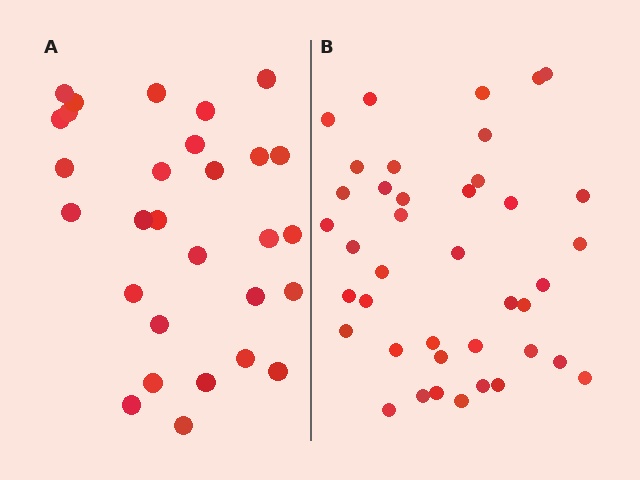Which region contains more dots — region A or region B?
Region B (the right region) has more dots.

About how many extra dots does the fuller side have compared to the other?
Region B has roughly 12 or so more dots than region A.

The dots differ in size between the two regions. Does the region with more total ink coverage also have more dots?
No. Region A has more total ink coverage because its dots are larger, but region B actually contains more individual dots. Total area can be misleading — the number of items is what matters here.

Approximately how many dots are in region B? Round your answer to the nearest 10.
About 40 dots.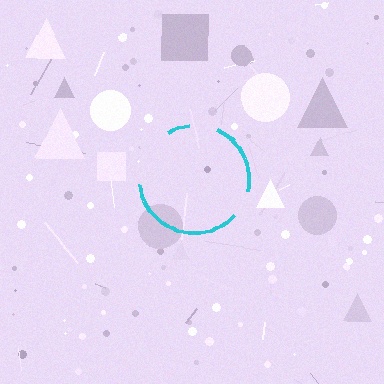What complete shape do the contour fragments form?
The contour fragments form a circle.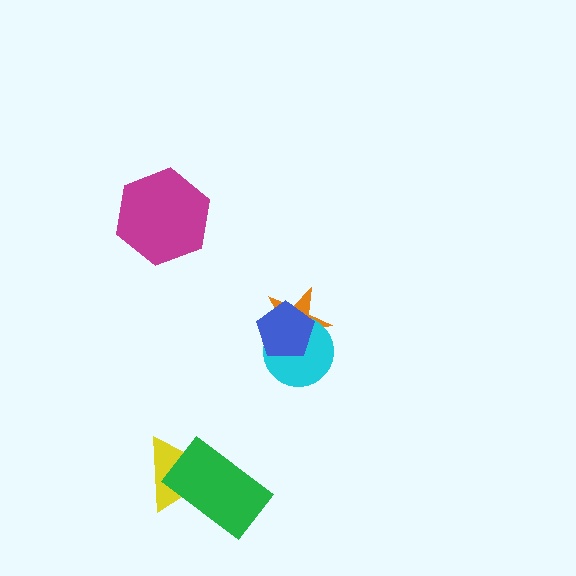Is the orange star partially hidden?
Yes, it is partially covered by another shape.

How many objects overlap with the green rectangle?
1 object overlaps with the green rectangle.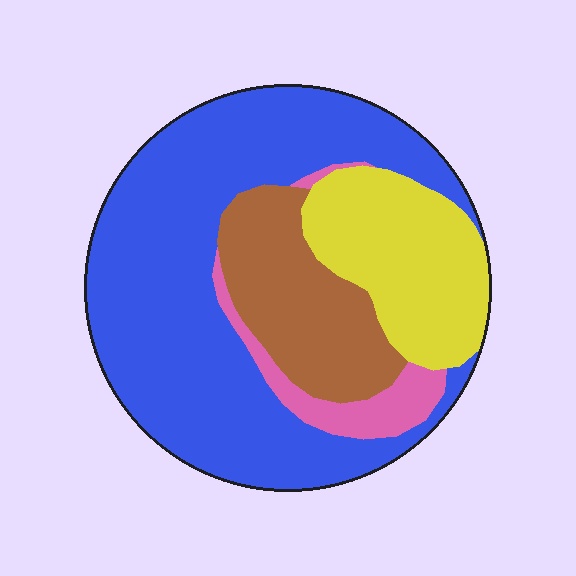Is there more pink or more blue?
Blue.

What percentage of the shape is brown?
Brown covers 18% of the shape.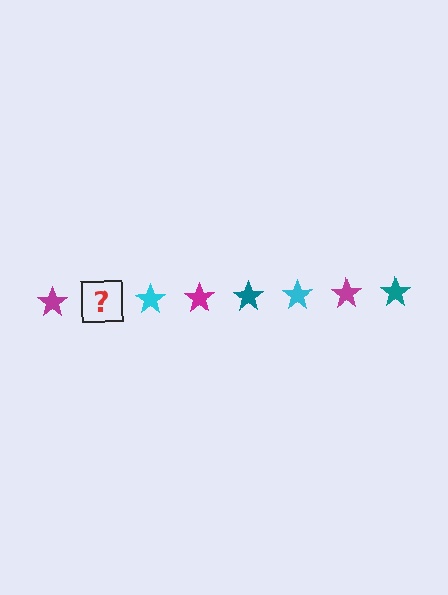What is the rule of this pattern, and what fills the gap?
The rule is that the pattern cycles through magenta, teal, cyan stars. The gap should be filled with a teal star.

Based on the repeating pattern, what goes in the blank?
The blank should be a teal star.